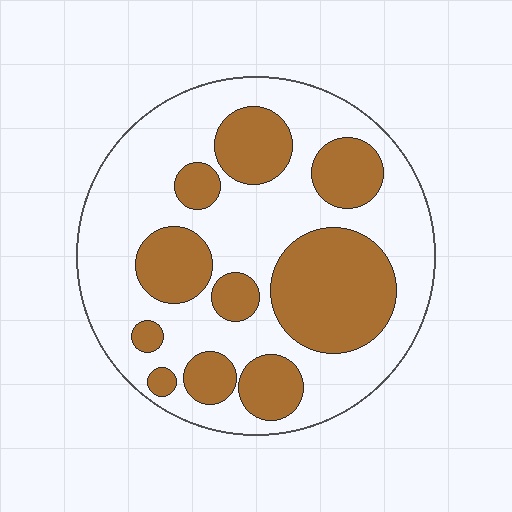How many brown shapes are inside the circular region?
10.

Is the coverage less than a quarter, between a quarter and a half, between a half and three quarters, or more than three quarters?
Between a quarter and a half.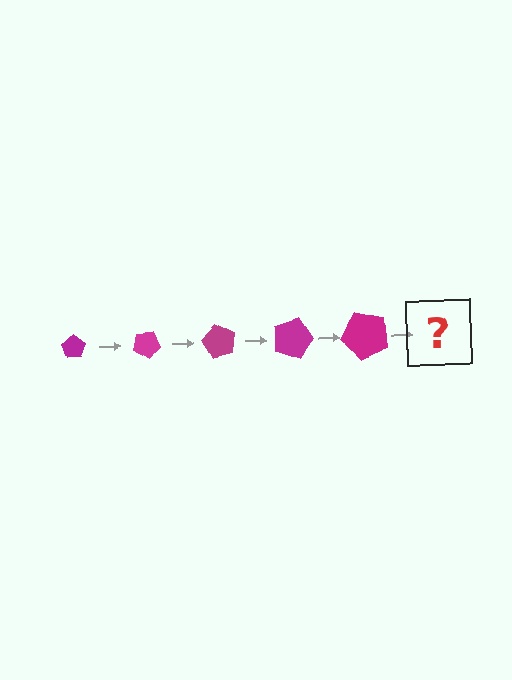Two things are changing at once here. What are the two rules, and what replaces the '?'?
The two rules are that the pentagon grows larger each step and it rotates 30 degrees each step. The '?' should be a pentagon, larger than the previous one and rotated 150 degrees from the start.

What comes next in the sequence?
The next element should be a pentagon, larger than the previous one and rotated 150 degrees from the start.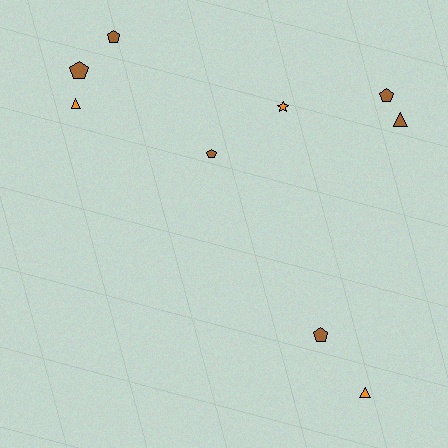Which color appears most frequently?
Brown, with 6 objects.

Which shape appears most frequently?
Pentagon, with 5 objects.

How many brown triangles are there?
There is 1 brown triangle.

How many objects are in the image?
There are 9 objects.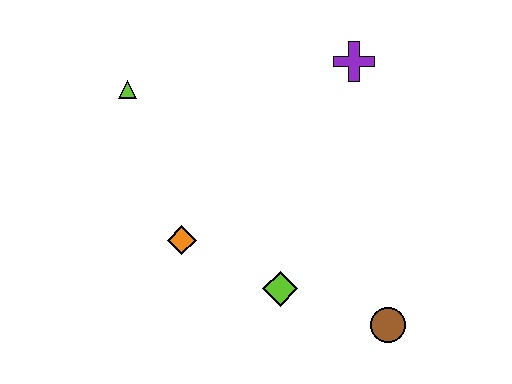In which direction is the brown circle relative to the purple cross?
The brown circle is below the purple cross.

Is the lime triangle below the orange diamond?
No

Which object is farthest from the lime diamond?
The lime triangle is farthest from the lime diamond.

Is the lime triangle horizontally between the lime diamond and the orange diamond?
No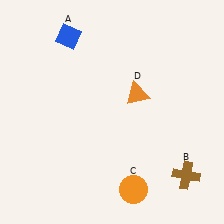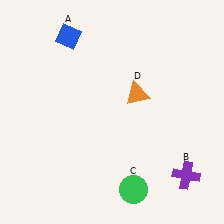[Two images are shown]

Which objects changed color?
B changed from brown to purple. C changed from orange to green.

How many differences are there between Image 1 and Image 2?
There are 2 differences between the two images.